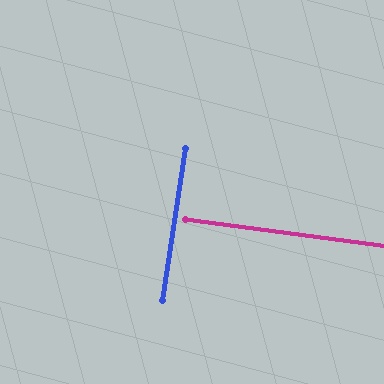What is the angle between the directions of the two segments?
Approximately 89 degrees.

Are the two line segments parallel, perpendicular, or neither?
Perpendicular — they meet at approximately 89°.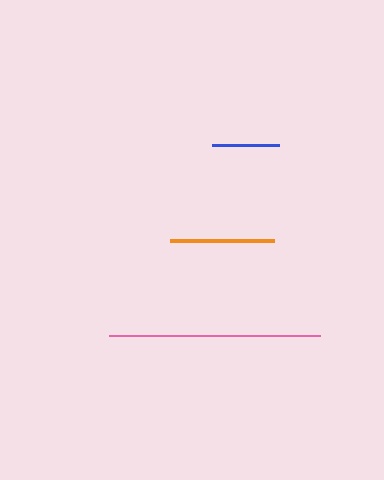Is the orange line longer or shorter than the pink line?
The pink line is longer than the orange line.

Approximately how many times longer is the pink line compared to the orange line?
The pink line is approximately 2.0 times the length of the orange line.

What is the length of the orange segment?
The orange segment is approximately 104 pixels long.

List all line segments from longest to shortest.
From longest to shortest: pink, orange, blue.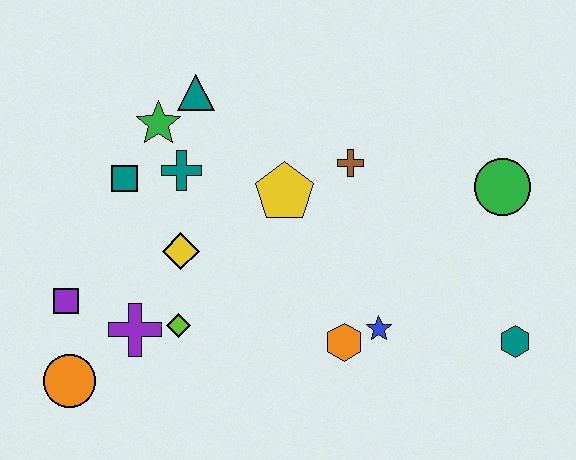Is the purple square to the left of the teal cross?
Yes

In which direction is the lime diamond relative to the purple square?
The lime diamond is to the right of the purple square.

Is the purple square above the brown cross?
No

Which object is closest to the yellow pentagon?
The brown cross is closest to the yellow pentagon.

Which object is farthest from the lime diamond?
The green circle is farthest from the lime diamond.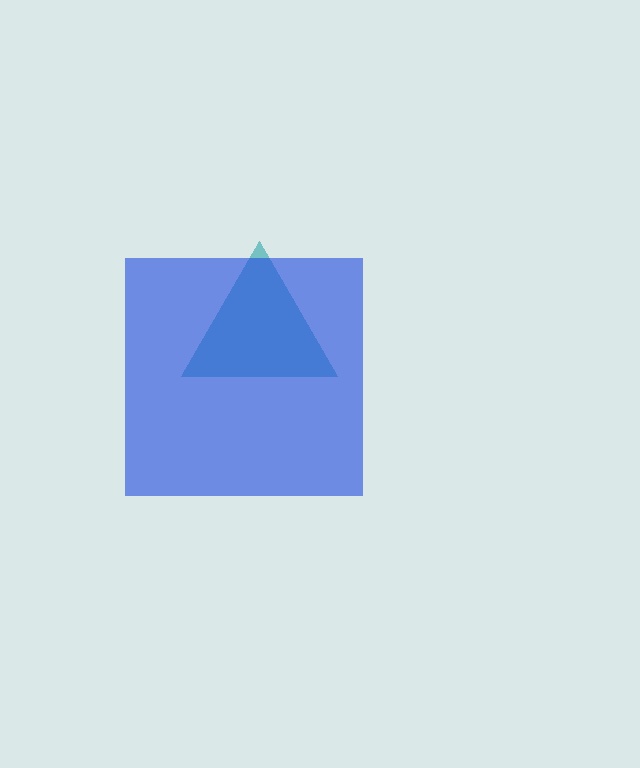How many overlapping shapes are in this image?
There are 2 overlapping shapes in the image.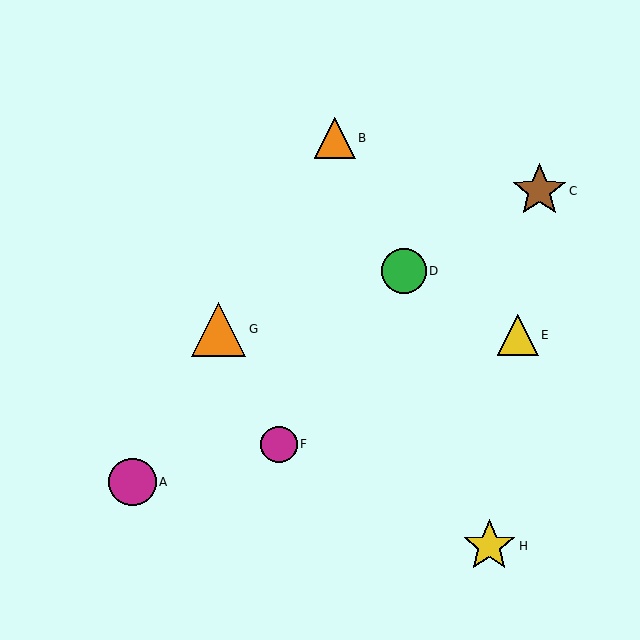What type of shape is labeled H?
Shape H is a yellow star.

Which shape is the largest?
The orange triangle (labeled G) is the largest.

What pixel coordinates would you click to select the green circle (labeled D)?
Click at (404, 271) to select the green circle D.